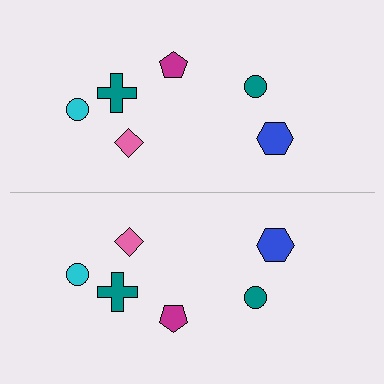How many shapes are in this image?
There are 12 shapes in this image.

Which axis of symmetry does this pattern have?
The pattern has a horizontal axis of symmetry running through the center of the image.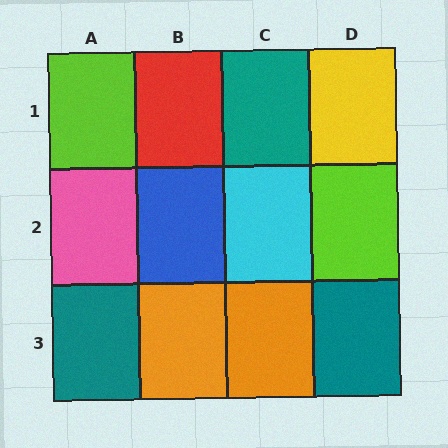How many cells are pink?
1 cell is pink.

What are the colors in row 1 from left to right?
Lime, red, teal, yellow.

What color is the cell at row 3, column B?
Orange.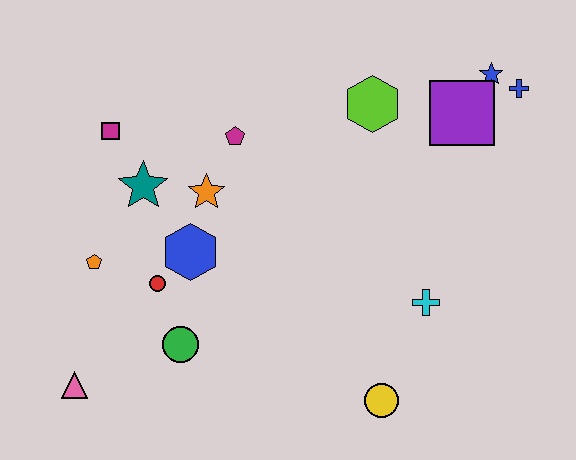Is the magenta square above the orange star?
Yes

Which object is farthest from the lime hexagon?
The pink triangle is farthest from the lime hexagon.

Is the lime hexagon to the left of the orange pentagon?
No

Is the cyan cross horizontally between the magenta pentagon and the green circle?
No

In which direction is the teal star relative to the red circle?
The teal star is above the red circle.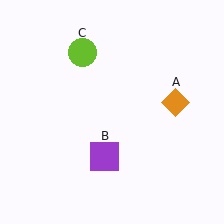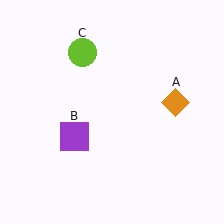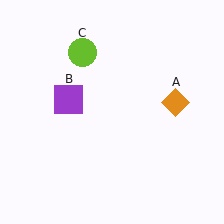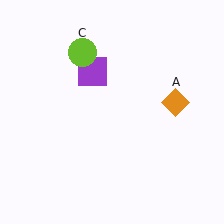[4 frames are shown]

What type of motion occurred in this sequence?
The purple square (object B) rotated clockwise around the center of the scene.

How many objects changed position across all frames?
1 object changed position: purple square (object B).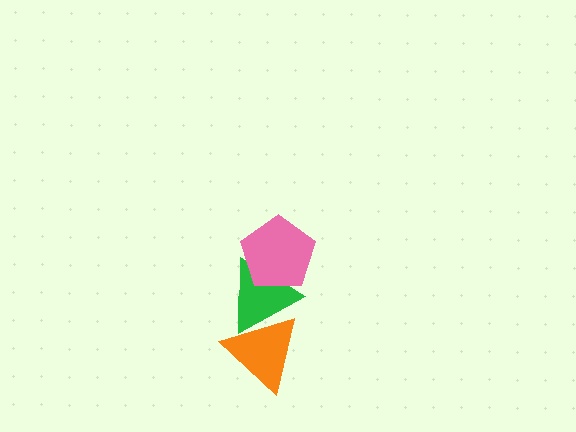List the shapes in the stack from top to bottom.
From top to bottom: the pink pentagon, the green triangle, the orange triangle.